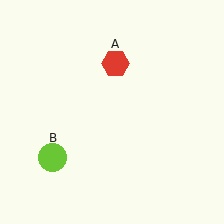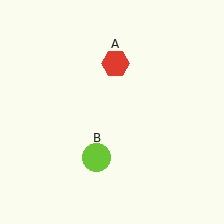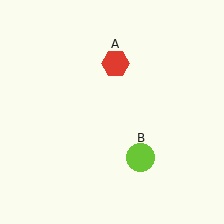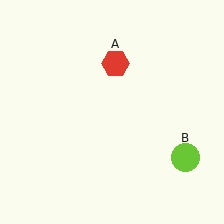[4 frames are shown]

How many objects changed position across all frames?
1 object changed position: lime circle (object B).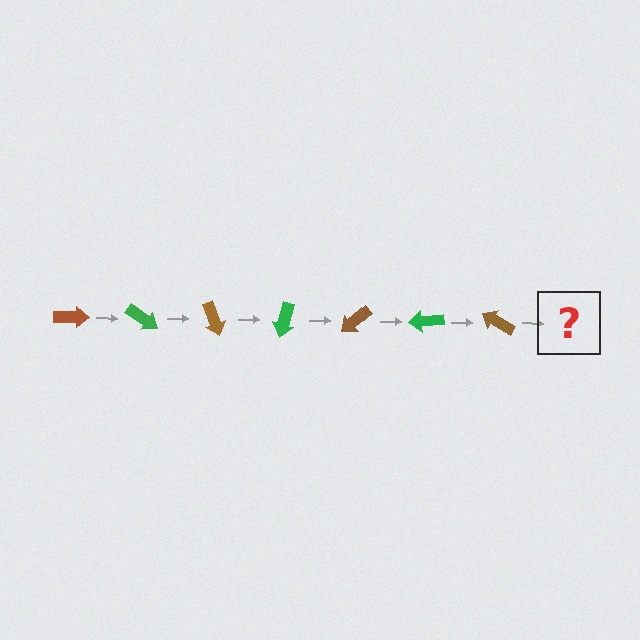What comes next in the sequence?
The next element should be a green arrow, rotated 245 degrees from the start.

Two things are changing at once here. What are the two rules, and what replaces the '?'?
The two rules are that it rotates 35 degrees each step and the color cycles through brown and green. The '?' should be a green arrow, rotated 245 degrees from the start.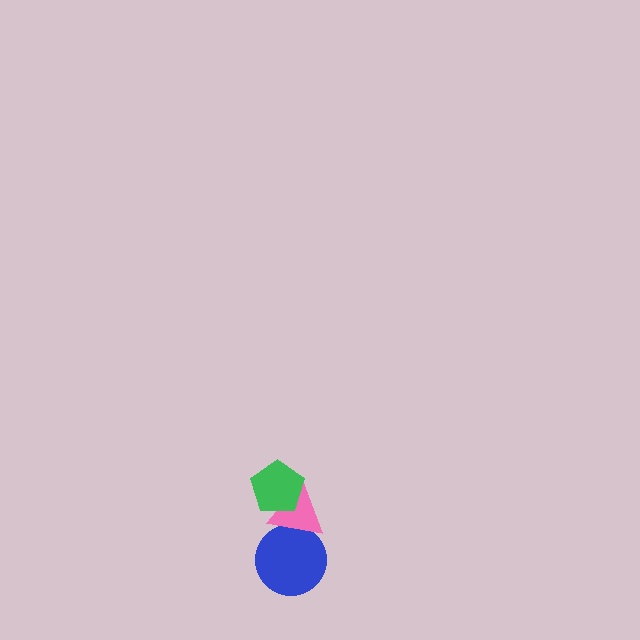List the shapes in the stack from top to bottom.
From top to bottom: the green pentagon, the pink triangle, the blue circle.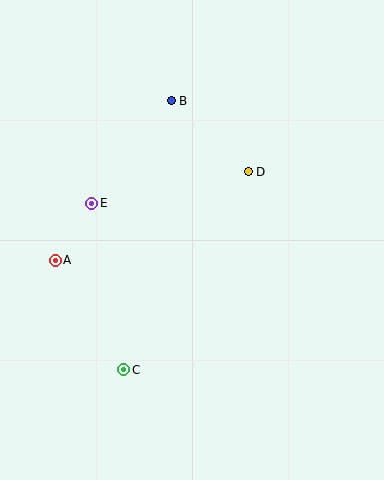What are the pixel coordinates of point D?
Point D is at (248, 172).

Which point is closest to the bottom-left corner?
Point C is closest to the bottom-left corner.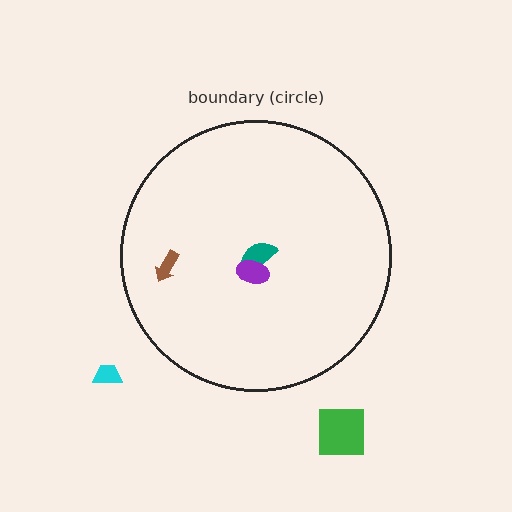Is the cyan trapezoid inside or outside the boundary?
Outside.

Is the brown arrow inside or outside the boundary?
Inside.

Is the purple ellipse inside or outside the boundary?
Inside.